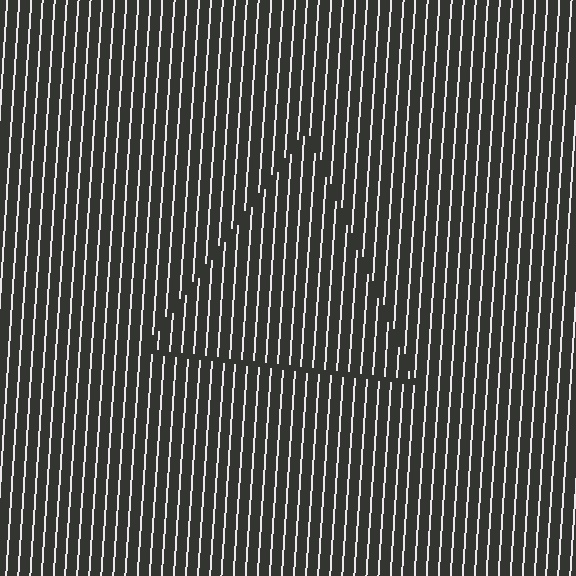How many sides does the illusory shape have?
3 sides — the line-ends trace a triangle.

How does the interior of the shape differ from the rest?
The interior of the shape contains the same grating, shifted by half a period — the contour is defined by the phase discontinuity where line-ends from the inner and outer gratings abut.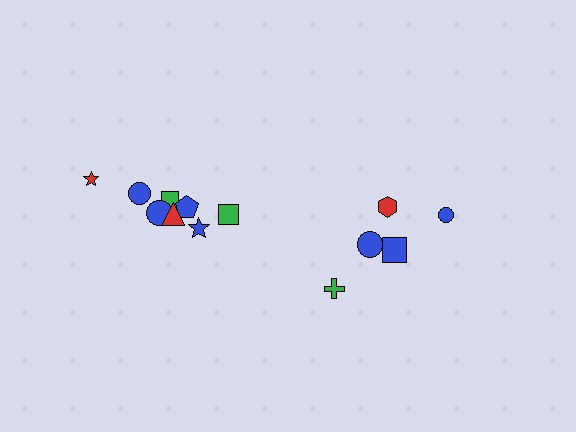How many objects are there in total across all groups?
There are 13 objects.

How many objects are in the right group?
There are 5 objects.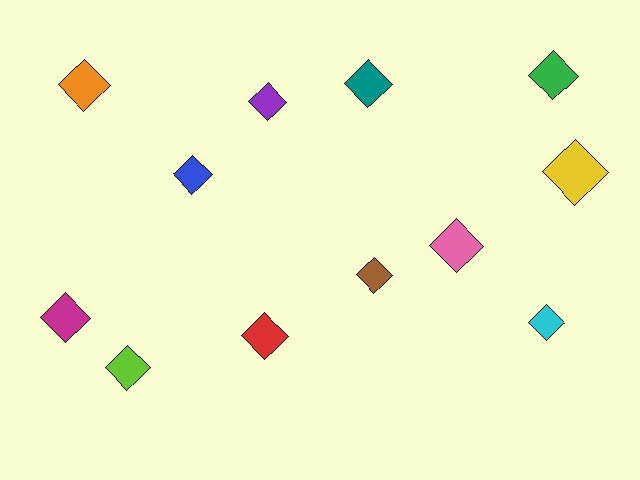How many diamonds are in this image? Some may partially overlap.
There are 12 diamonds.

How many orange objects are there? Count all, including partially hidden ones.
There is 1 orange object.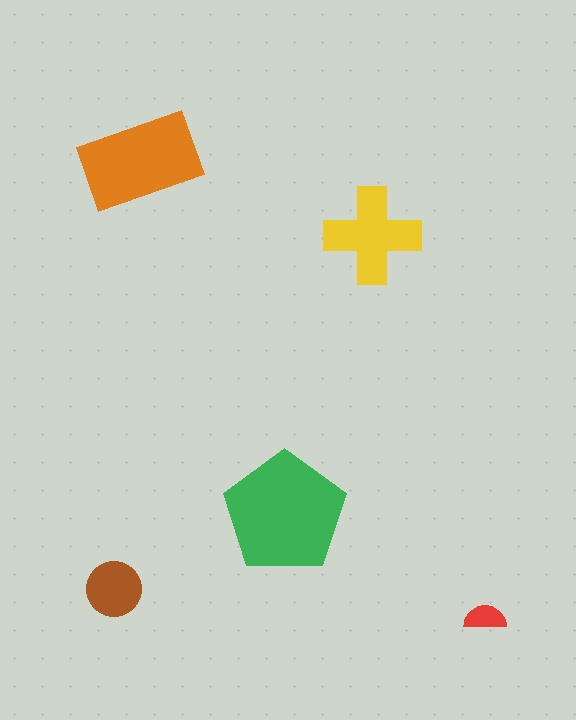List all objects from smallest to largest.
The red semicircle, the brown circle, the yellow cross, the orange rectangle, the green pentagon.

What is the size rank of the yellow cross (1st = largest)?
3rd.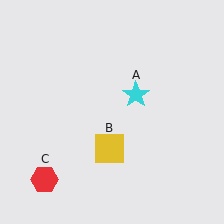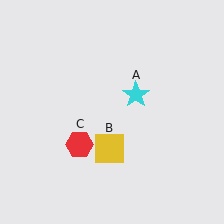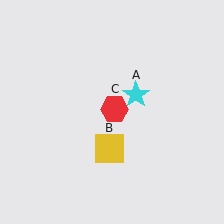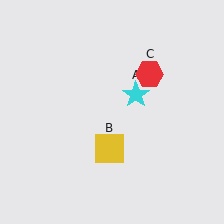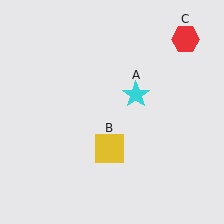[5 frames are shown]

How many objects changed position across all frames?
1 object changed position: red hexagon (object C).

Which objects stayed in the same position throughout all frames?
Cyan star (object A) and yellow square (object B) remained stationary.